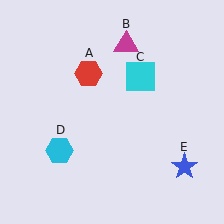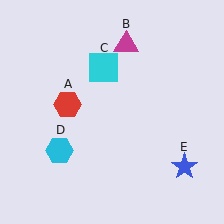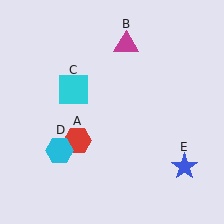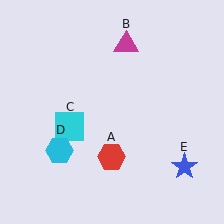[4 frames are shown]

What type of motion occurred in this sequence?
The red hexagon (object A), cyan square (object C) rotated counterclockwise around the center of the scene.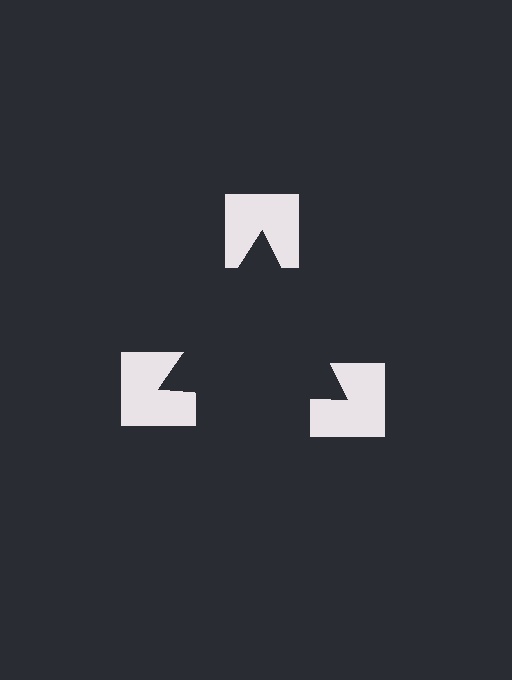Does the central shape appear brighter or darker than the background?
It typically appears slightly darker than the background, even though no actual brightness change is drawn.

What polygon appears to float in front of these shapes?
An illusory triangle — its edges are inferred from the aligned wedge cuts in the notched squares, not physically drawn.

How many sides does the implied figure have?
3 sides.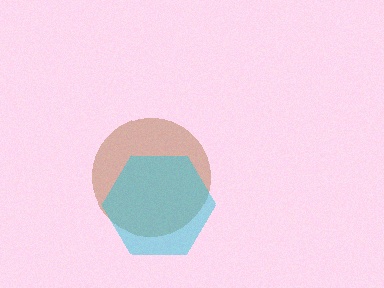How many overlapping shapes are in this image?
There are 2 overlapping shapes in the image.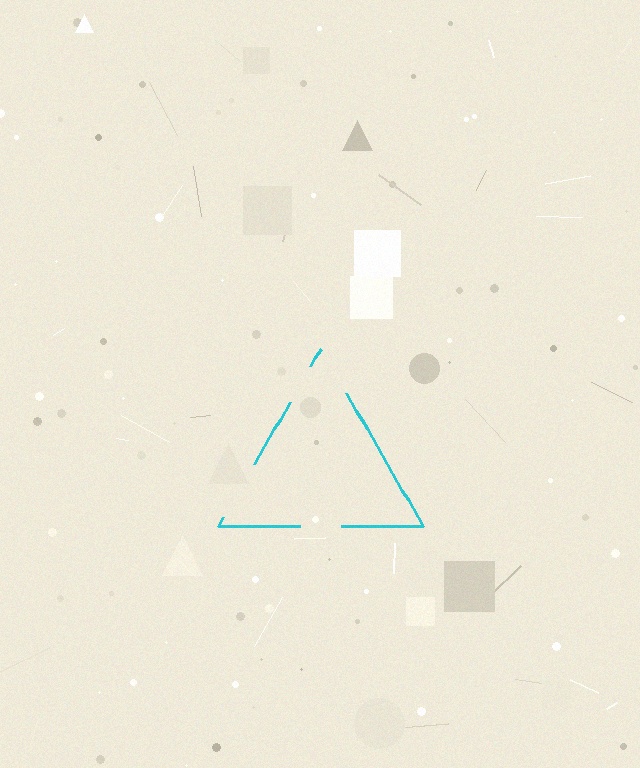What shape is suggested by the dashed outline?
The dashed outline suggests a triangle.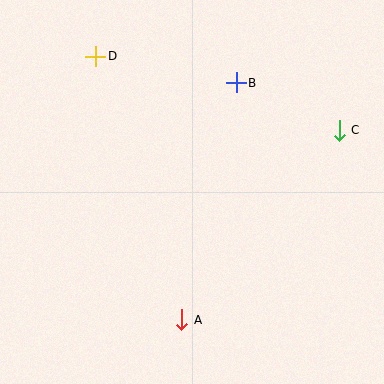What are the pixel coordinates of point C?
Point C is at (339, 130).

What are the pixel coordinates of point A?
Point A is at (182, 320).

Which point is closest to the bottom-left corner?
Point A is closest to the bottom-left corner.